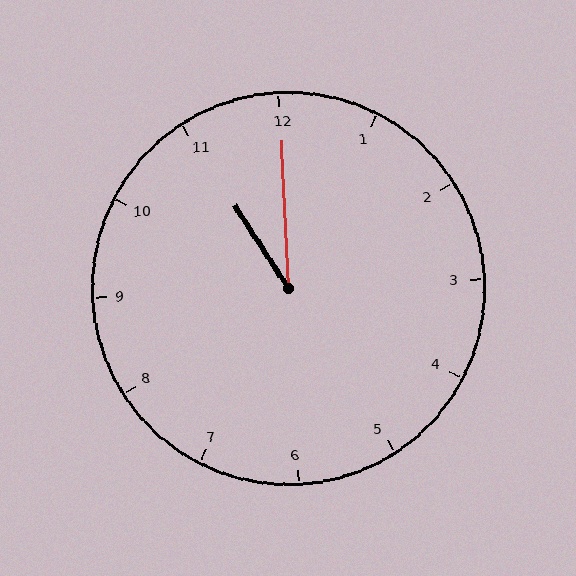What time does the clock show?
11:00.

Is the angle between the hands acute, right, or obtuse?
It is acute.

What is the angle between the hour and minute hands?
Approximately 30 degrees.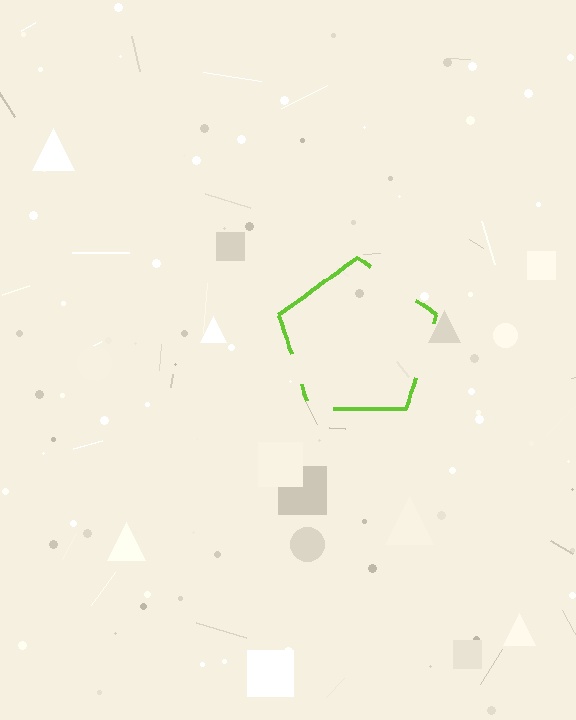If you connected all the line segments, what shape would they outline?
They would outline a pentagon.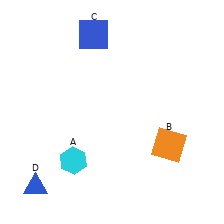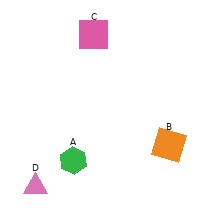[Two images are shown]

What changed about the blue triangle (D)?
In Image 1, D is blue. In Image 2, it changed to pink.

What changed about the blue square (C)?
In Image 1, C is blue. In Image 2, it changed to pink.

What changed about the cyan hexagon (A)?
In Image 1, A is cyan. In Image 2, it changed to green.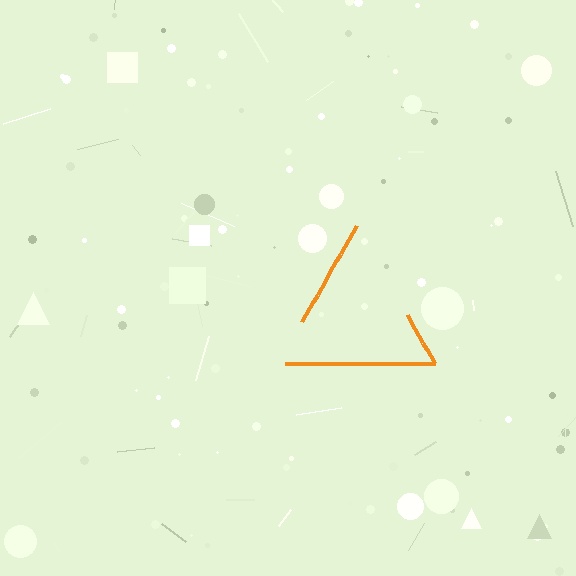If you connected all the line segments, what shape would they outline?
They would outline a triangle.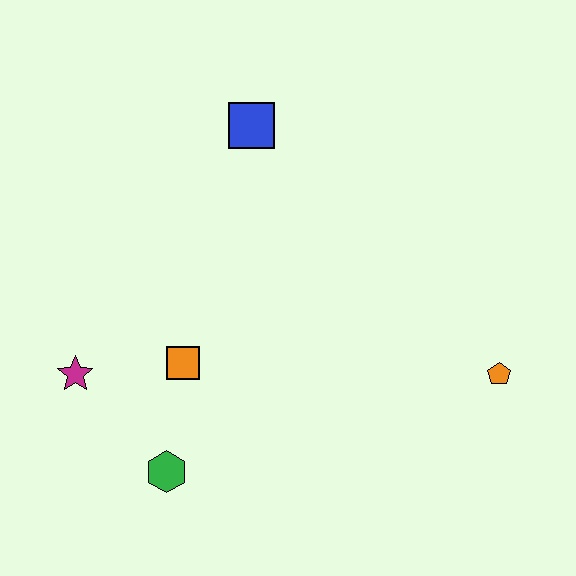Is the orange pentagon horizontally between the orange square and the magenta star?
No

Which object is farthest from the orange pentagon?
The magenta star is farthest from the orange pentagon.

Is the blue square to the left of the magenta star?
No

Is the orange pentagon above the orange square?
No